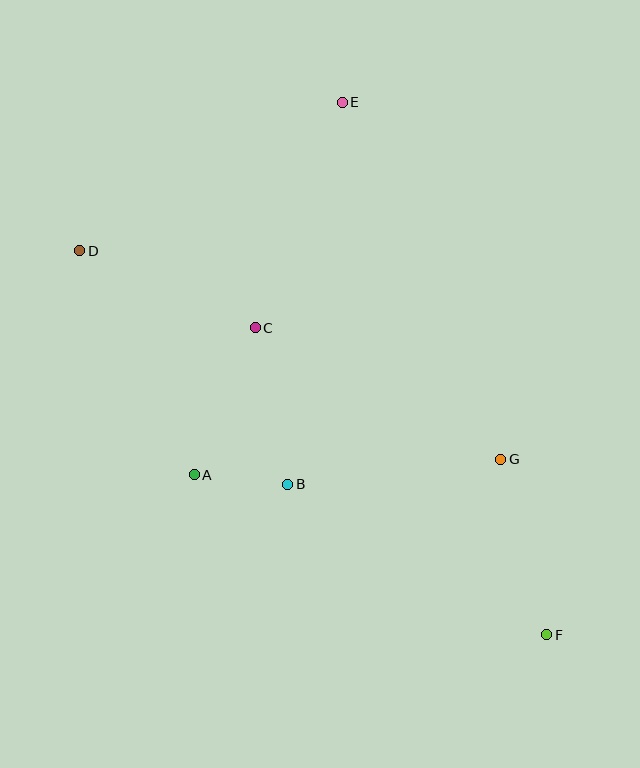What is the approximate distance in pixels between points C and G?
The distance between C and G is approximately 278 pixels.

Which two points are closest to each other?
Points A and B are closest to each other.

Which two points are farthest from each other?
Points D and F are farthest from each other.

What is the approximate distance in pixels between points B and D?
The distance between B and D is approximately 313 pixels.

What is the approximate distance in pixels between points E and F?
The distance between E and F is approximately 570 pixels.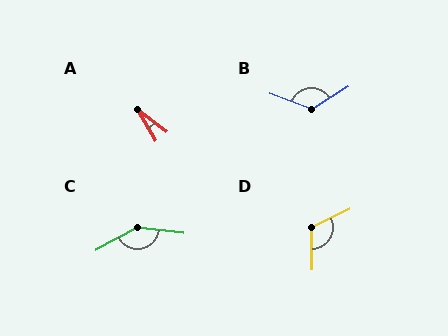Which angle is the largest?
C, at approximately 145 degrees.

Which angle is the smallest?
A, at approximately 22 degrees.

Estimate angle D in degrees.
Approximately 114 degrees.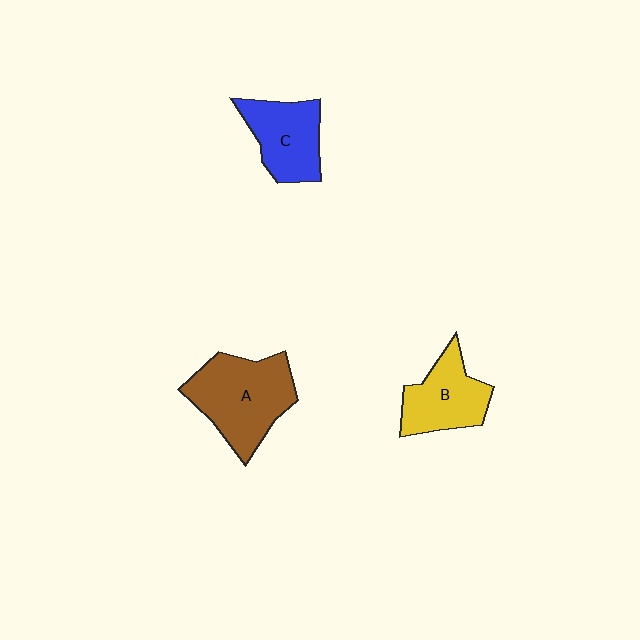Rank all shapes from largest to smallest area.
From largest to smallest: A (brown), C (blue), B (yellow).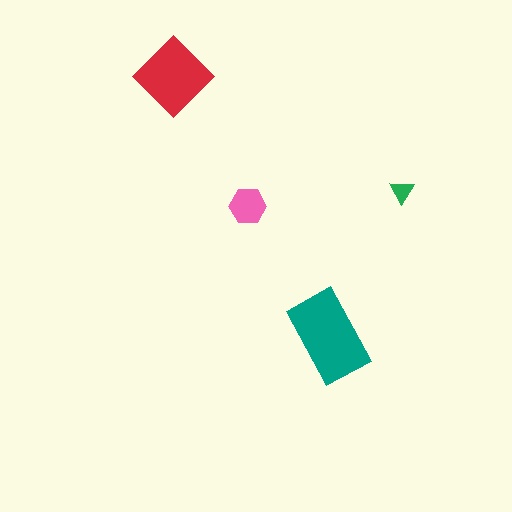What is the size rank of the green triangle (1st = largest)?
4th.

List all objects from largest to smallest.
The teal rectangle, the red diamond, the pink hexagon, the green triangle.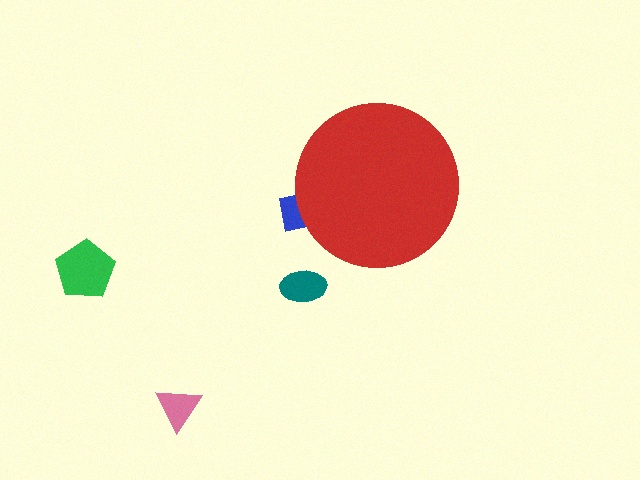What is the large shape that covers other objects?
A red circle.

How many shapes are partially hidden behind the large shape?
1 shape is partially hidden.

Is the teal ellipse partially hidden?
No, the teal ellipse is fully visible.